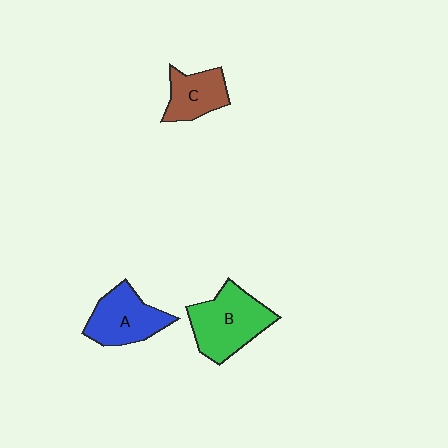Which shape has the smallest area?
Shape C (brown).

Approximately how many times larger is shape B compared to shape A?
Approximately 1.2 times.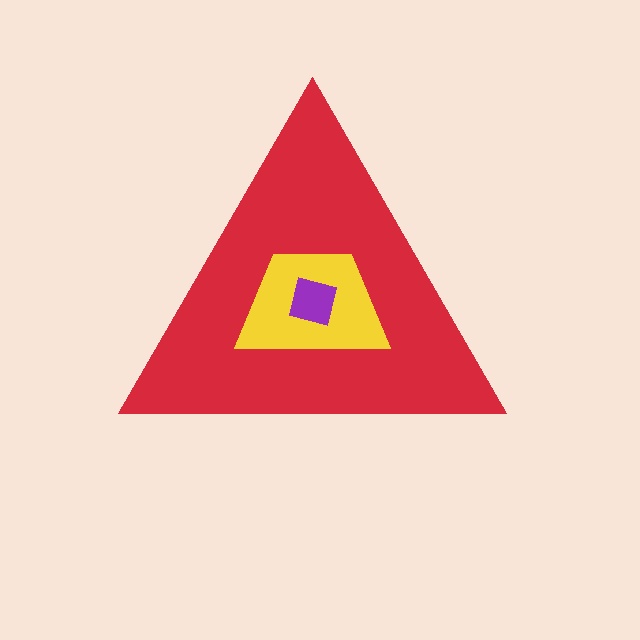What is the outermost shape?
The red triangle.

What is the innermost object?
The purple square.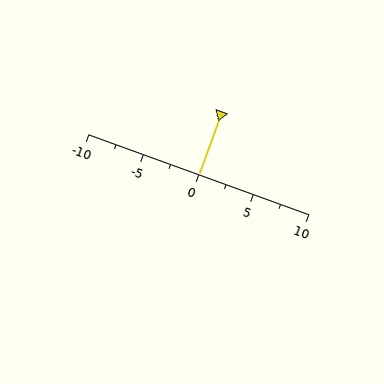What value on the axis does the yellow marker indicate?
The marker indicates approximately 0.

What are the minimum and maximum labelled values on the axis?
The axis runs from -10 to 10.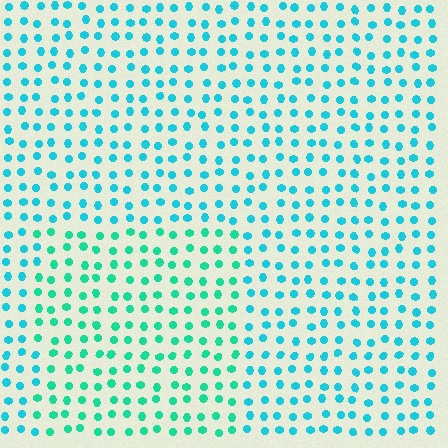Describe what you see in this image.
The image is filled with small cyan elements in a uniform arrangement. A rectangle-shaped region is visible where the elements are tinted to a slightly different hue, forming a subtle color boundary.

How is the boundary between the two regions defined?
The boundary is defined purely by a slight shift in hue (about 27 degrees). Spacing, size, and orientation are identical on both sides.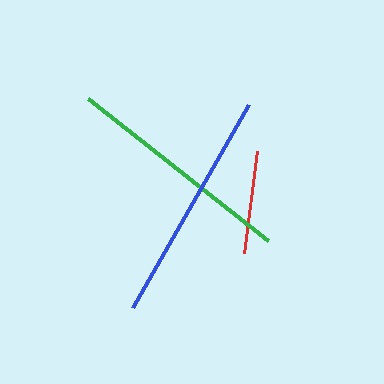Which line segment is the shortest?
The red line is the shortest at approximately 103 pixels.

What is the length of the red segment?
The red segment is approximately 103 pixels long.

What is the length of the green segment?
The green segment is approximately 229 pixels long.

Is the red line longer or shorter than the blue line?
The blue line is longer than the red line.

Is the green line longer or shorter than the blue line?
The blue line is longer than the green line.